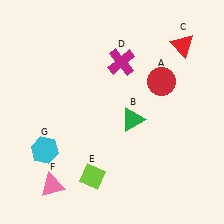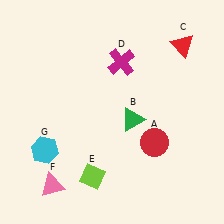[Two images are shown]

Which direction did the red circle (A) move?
The red circle (A) moved down.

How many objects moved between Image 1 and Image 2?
1 object moved between the two images.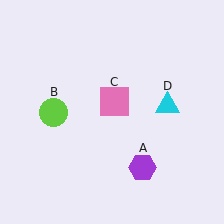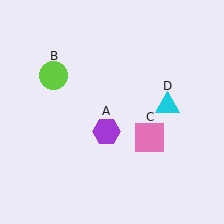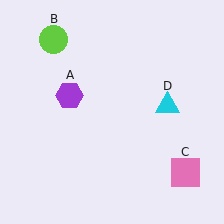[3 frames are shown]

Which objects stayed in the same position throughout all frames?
Cyan triangle (object D) remained stationary.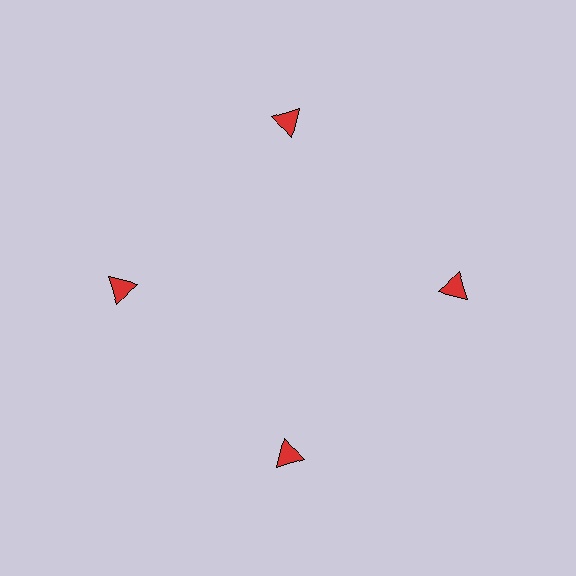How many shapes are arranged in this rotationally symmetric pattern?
There are 4 shapes, arranged in 4 groups of 1.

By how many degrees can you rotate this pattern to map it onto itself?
The pattern maps onto itself every 90 degrees of rotation.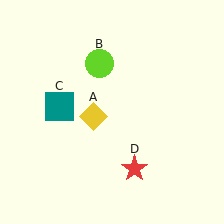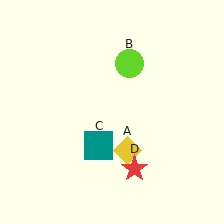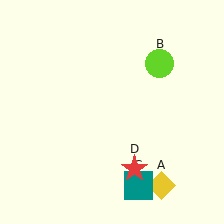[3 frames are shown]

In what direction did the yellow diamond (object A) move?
The yellow diamond (object A) moved down and to the right.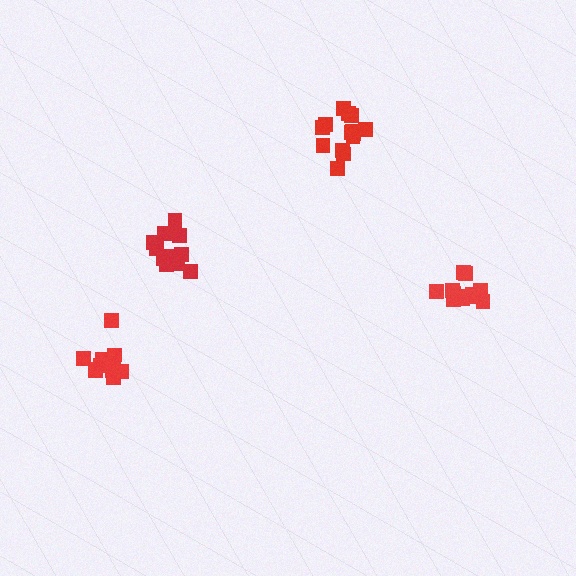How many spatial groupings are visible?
There are 4 spatial groupings.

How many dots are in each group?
Group 1: 11 dots, Group 2: 12 dots, Group 3: 12 dots, Group 4: 14 dots (49 total).